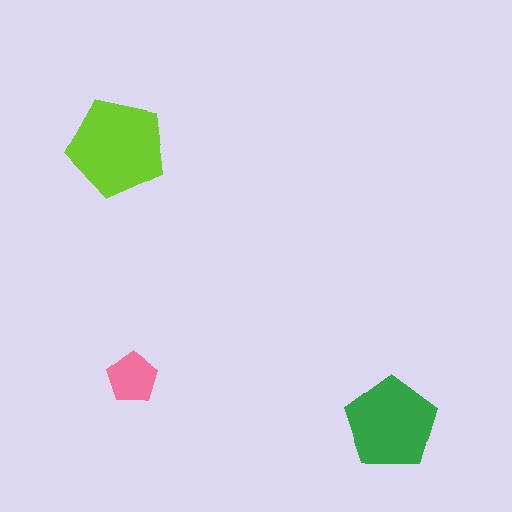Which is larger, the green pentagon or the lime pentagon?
The lime one.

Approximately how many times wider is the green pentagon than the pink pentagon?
About 2 times wider.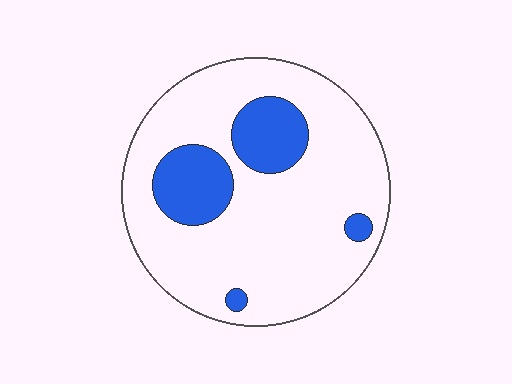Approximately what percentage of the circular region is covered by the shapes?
Approximately 20%.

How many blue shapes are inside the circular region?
4.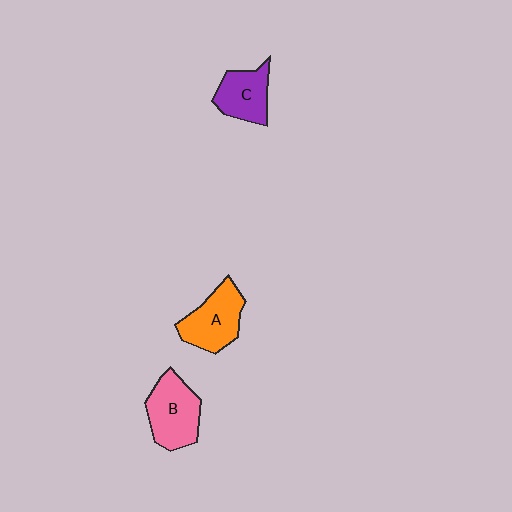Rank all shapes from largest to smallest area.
From largest to smallest: B (pink), A (orange), C (purple).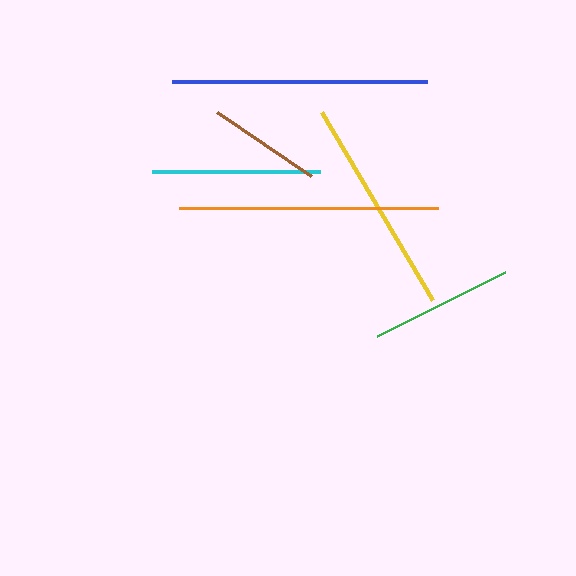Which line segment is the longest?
The orange line is the longest at approximately 259 pixels.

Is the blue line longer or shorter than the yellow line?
The blue line is longer than the yellow line.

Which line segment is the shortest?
The brown line is the shortest at approximately 114 pixels.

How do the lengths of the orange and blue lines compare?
The orange and blue lines are approximately the same length.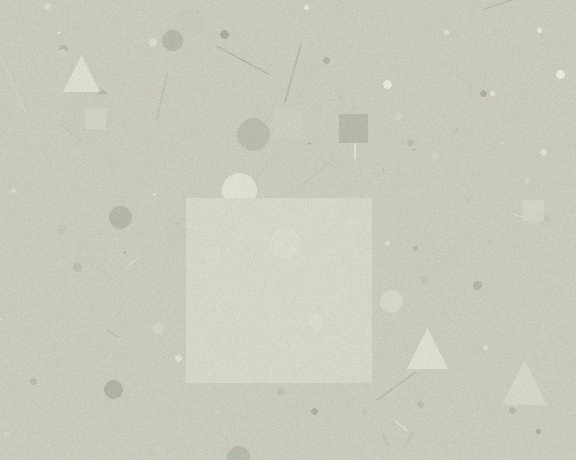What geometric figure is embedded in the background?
A square is embedded in the background.